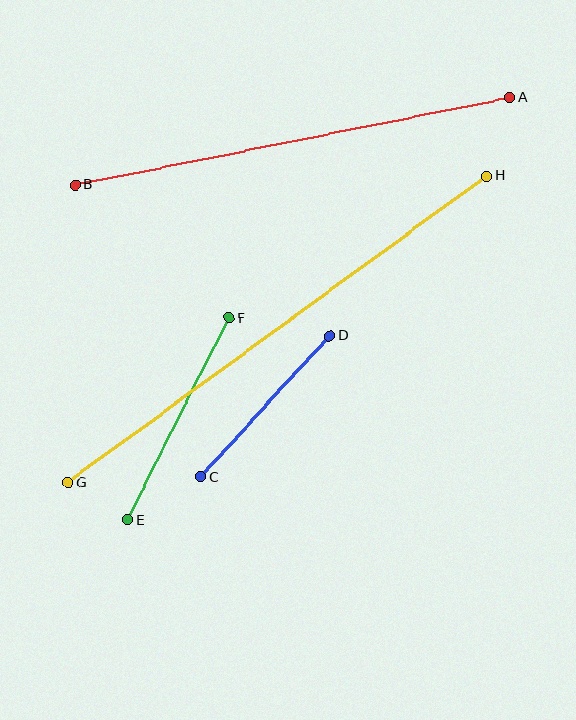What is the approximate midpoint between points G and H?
The midpoint is at approximately (277, 329) pixels.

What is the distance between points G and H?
The distance is approximately 518 pixels.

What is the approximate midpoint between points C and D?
The midpoint is at approximately (265, 406) pixels.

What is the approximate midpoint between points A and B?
The midpoint is at approximately (293, 141) pixels.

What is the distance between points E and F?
The distance is approximately 226 pixels.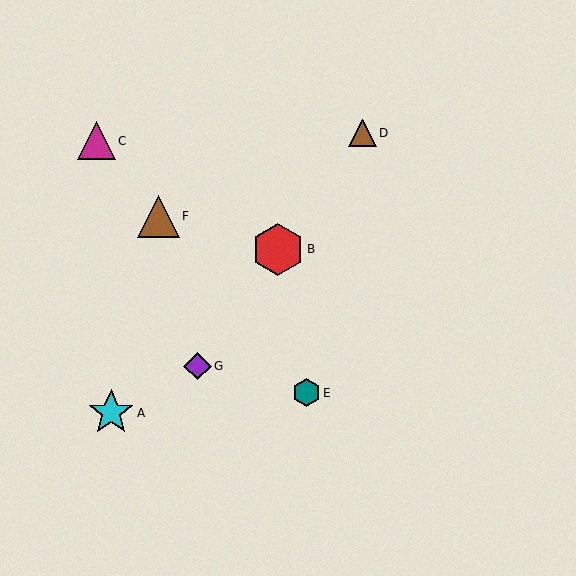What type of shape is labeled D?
Shape D is a brown triangle.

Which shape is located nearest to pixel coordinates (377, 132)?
The brown triangle (labeled D) at (362, 133) is nearest to that location.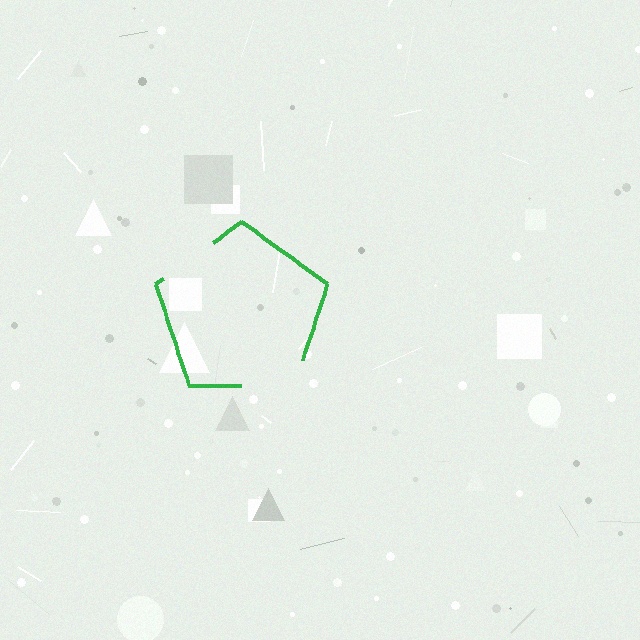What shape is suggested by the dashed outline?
The dashed outline suggests a pentagon.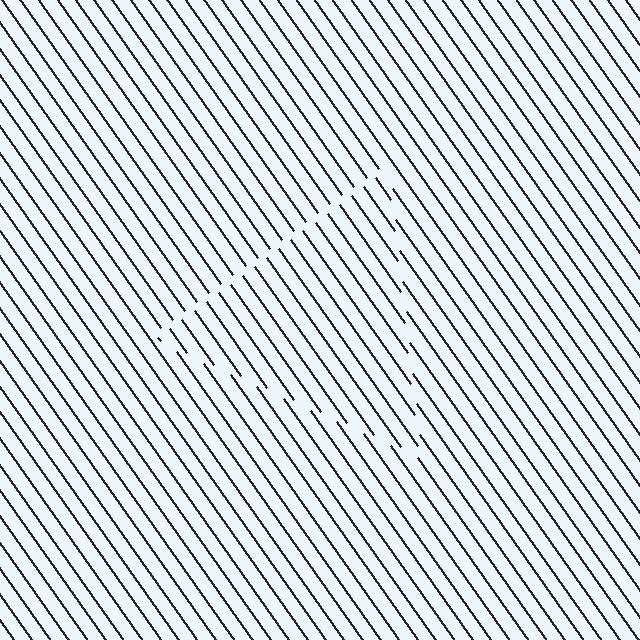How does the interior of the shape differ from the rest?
The interior of the shape contains the same grating, shifted by half a period — the contour is defined by the phase discontinuity where line-ends from the inner and outer gratings abut.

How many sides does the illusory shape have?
3 sides — the line-ends trace a triangle.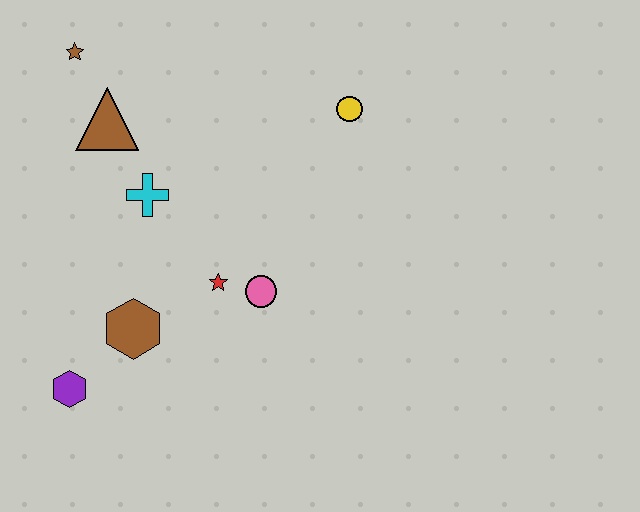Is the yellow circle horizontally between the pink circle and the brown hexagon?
No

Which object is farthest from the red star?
The brown star is farthest from the red star.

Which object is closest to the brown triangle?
The brown star is closest to the brown triangle.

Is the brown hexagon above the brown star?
No